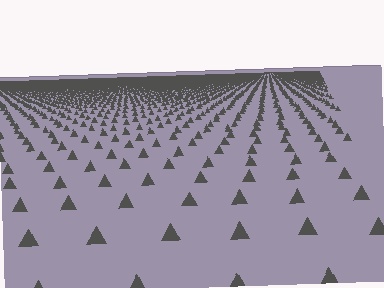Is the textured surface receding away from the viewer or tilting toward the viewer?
The surface is receding away from the viewer. Texture elements get smaller and denser toward the top.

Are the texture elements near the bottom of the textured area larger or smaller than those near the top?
Larger. Near the bottom, elements are closer to the viewer and appear at a bigger on-screen size.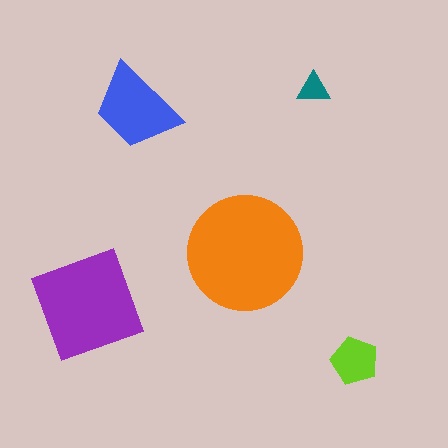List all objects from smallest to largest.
The teal triangle, the lime pentagon, the blue trapezoid, the purple diamond, the orange circle.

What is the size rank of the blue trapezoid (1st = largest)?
3rd.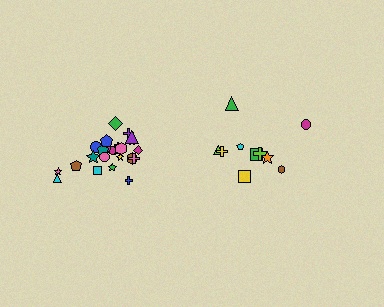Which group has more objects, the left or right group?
The left group.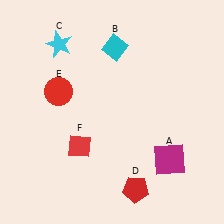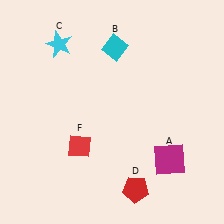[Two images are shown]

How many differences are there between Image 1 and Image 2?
There is 1 difference between the two images.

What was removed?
The red circle (E) was removed in Image 2.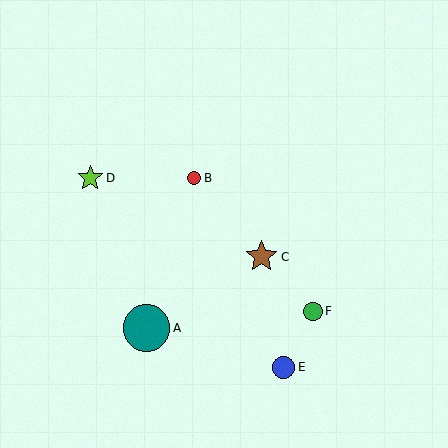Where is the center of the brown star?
The center of the brown star is at (261, 257).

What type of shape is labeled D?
Shape D is a lime star.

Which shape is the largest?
The teal circle (labeled A) is the largest.